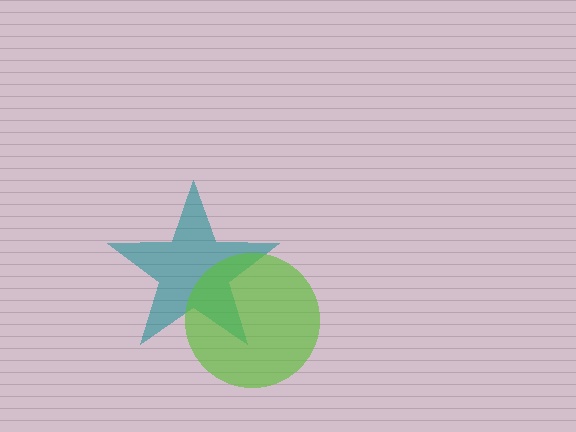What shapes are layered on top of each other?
The layered shapes are: a teal star, a lime circle.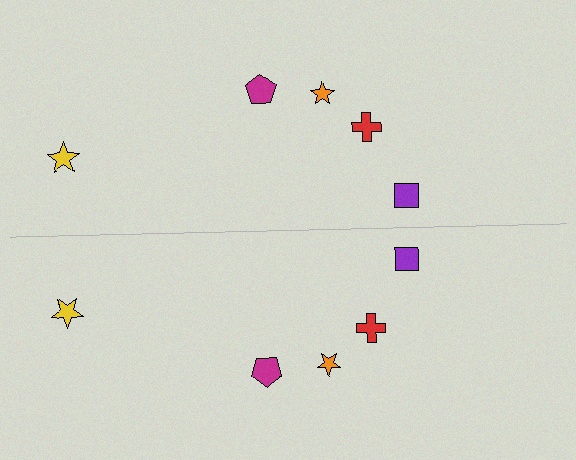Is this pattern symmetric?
Yes, this pattern has bilateral (reflection) symmetry.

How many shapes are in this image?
There are 10 shapes in this image.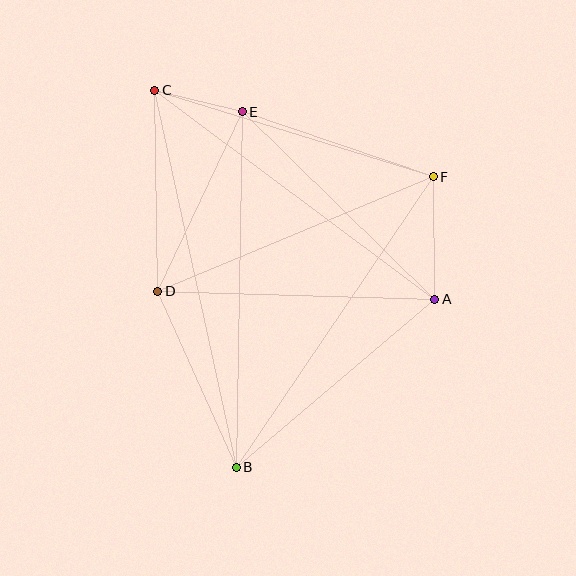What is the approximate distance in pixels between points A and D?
The distance between A and D is approximately 277 pixels.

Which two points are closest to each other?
Points C and E are closest to each other.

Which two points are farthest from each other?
Points B and C are farthest from each other.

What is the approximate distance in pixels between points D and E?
The distance between D and E is approximately 199 pixels.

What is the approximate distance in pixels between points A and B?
The distance between A and B is approximately 260 pixels.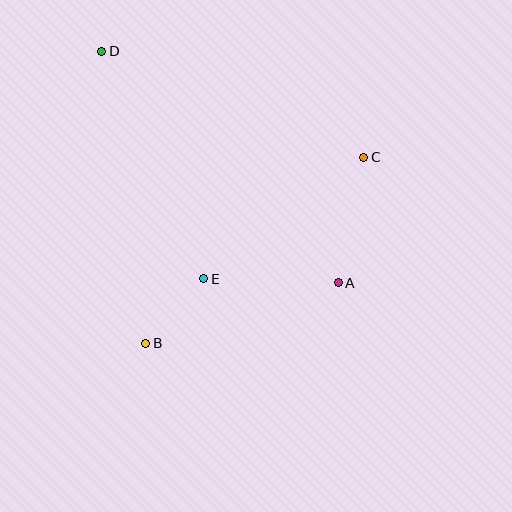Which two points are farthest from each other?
Points A and D are farthest from each other.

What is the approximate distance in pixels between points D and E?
The distance between D and E is approximately 249 pixels.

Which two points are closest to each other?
Points B and E are closest to each other.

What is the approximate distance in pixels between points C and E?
The distance between C and E is approximately 201 pixels.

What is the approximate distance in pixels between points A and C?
The distance between A and C is approximately 128 pixels.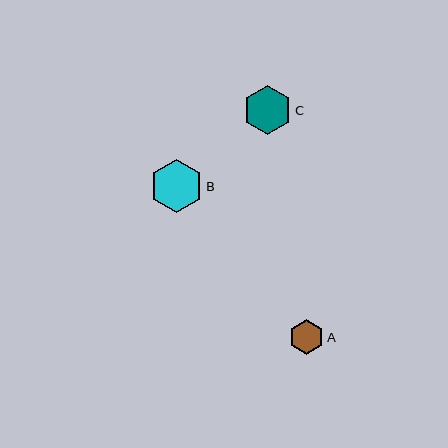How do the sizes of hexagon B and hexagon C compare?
Hexagon B and hexagon C are approximately the same size.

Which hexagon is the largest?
Hexagon B is the largest with a size of approximately 53 pixels.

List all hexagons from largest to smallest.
From largest to smallest: B, C, A.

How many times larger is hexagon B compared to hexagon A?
Hexagon B is approximately 1.5 times the size of hexagon A.